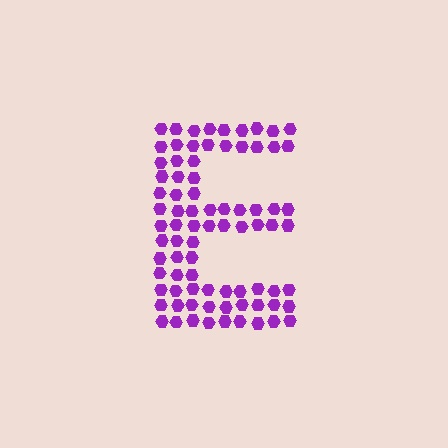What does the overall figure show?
The overall figure shows the letter E.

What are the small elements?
The small elements are hexagons.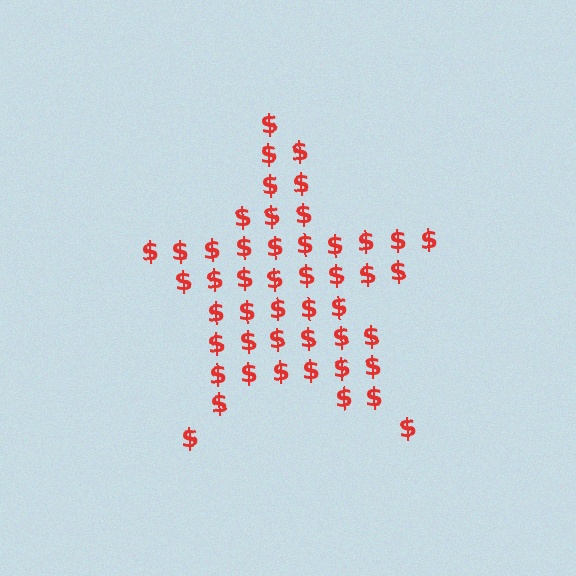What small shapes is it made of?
It is made of small dollar signs.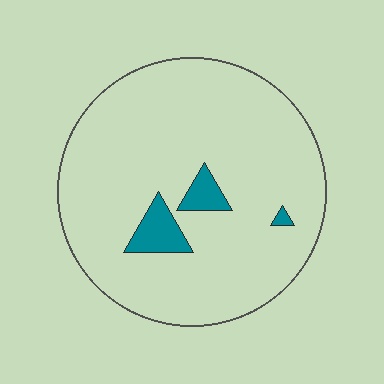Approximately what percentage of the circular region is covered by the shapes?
Approximately 5%.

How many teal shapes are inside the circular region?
3.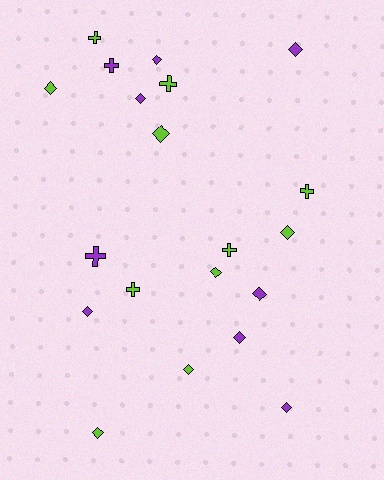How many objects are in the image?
There are 20 objects.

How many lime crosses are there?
There are 5 lime crosses.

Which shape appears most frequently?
Diamond, with 13 objects.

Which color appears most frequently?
Lime, with 11 objects.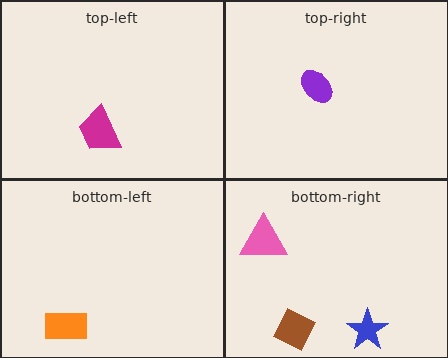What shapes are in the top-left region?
The magenta trapezoid.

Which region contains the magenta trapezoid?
The top-left region.